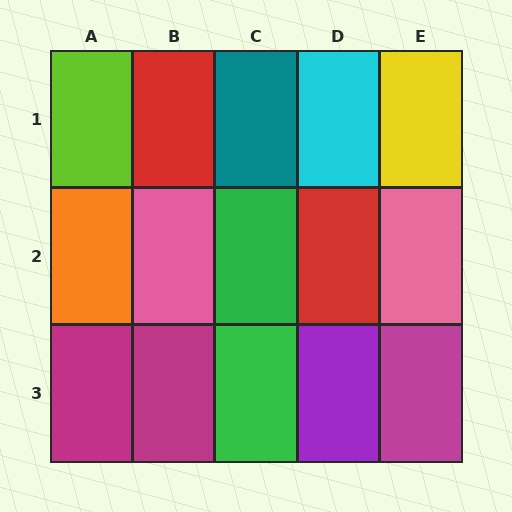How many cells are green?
2 cells are green.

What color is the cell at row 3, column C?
Green.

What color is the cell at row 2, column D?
Red.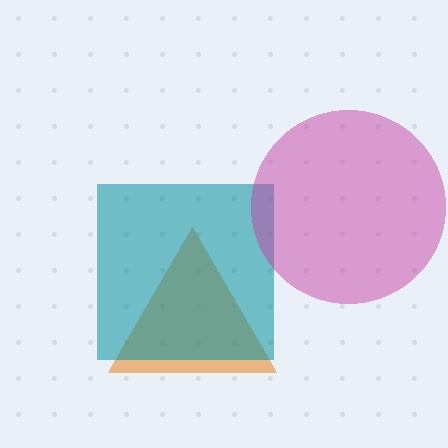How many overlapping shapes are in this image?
There are 3 overlapping shapes in the image.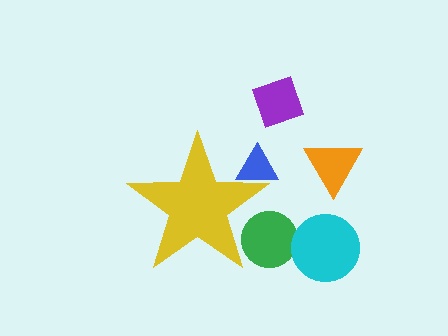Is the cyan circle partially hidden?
No, the cyan circle is fully visible.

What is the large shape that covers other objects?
A yellow star.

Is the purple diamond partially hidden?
No, the purple diamond is fully visible.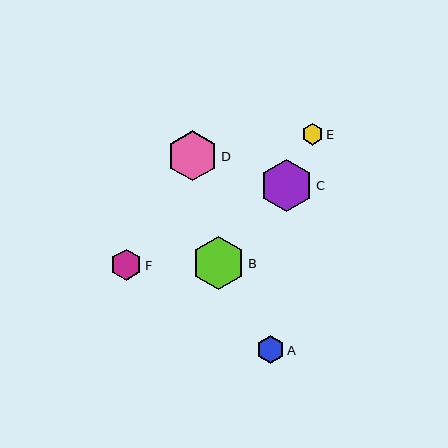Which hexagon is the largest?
Hexagon B is the largest with a size of approximately 53 pixels.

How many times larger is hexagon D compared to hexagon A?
Hexagon D is approximately 1.8 times the size of hexagon A.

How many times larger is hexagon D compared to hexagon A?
Hexagon D is approximately 1.8 times the size of hexagon A.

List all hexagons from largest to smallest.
From largest to smallest: B, C, D, F, A, E.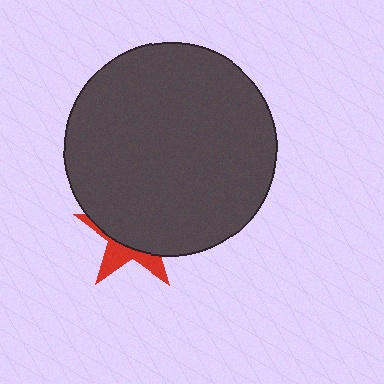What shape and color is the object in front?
The object in front is a dark gray circle.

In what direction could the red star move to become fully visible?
The red star could move down. That would shift it out from behind the dark gray circle entirely.